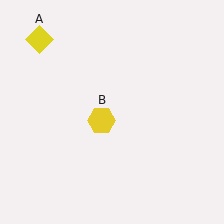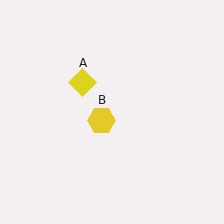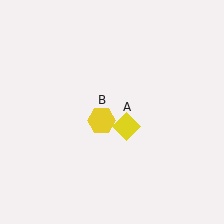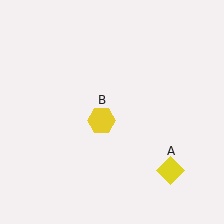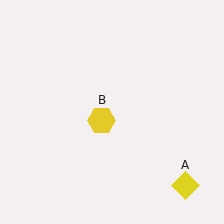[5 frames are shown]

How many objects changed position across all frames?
1 object changed position: yellow diamond (object A).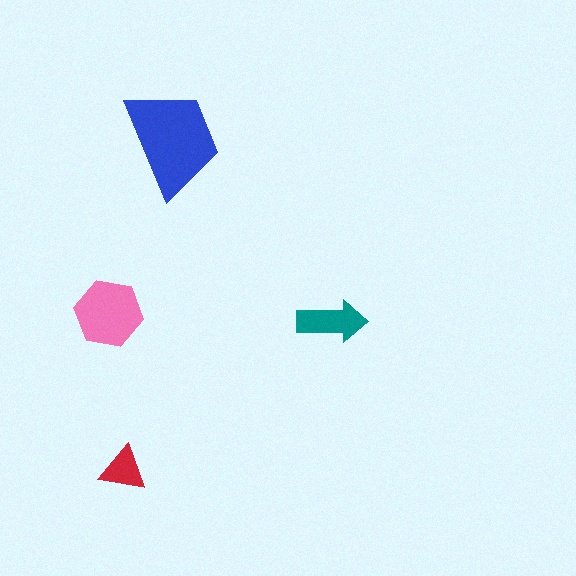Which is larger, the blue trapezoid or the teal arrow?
The blue trapezoid.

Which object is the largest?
The blue trapezoid.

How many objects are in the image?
There are 4 objects in the image.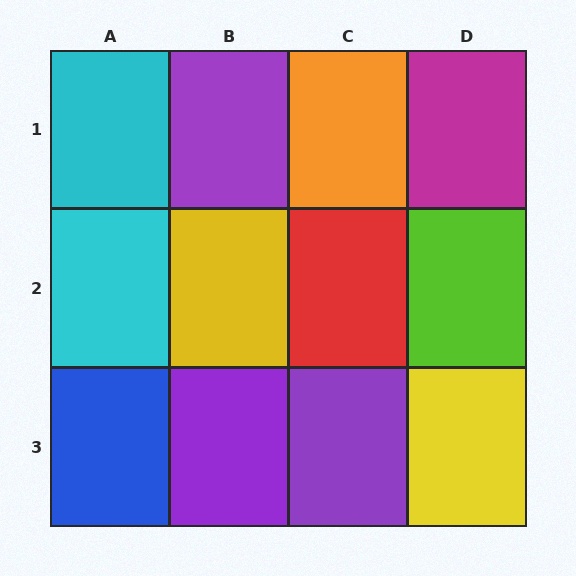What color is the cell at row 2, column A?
Cyan.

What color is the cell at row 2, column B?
Yellow.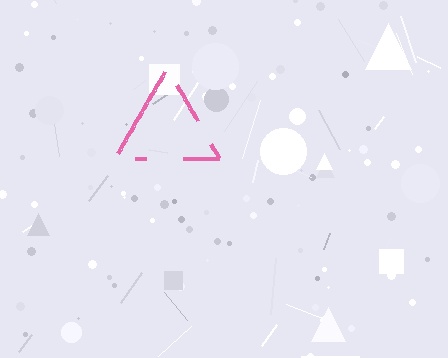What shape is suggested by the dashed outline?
The dashed outline suggests a triangle.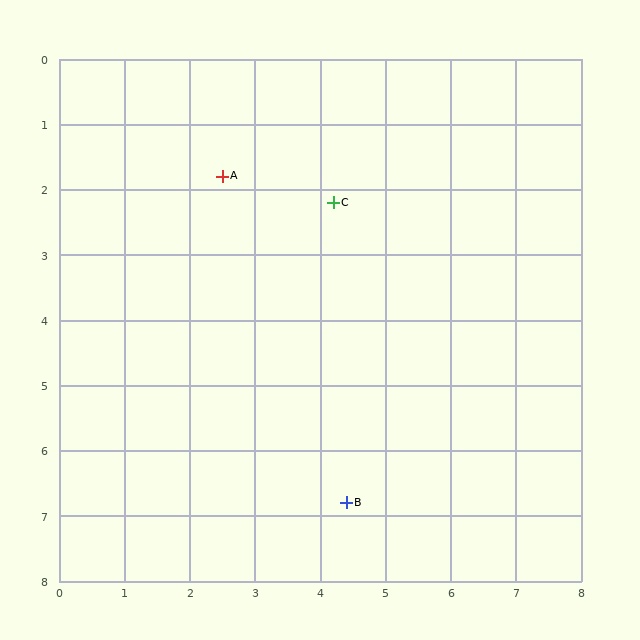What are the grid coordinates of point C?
Point C is at approximately (4.2, 2.2).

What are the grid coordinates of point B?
Point B is at approximately (4.4, 6.8).